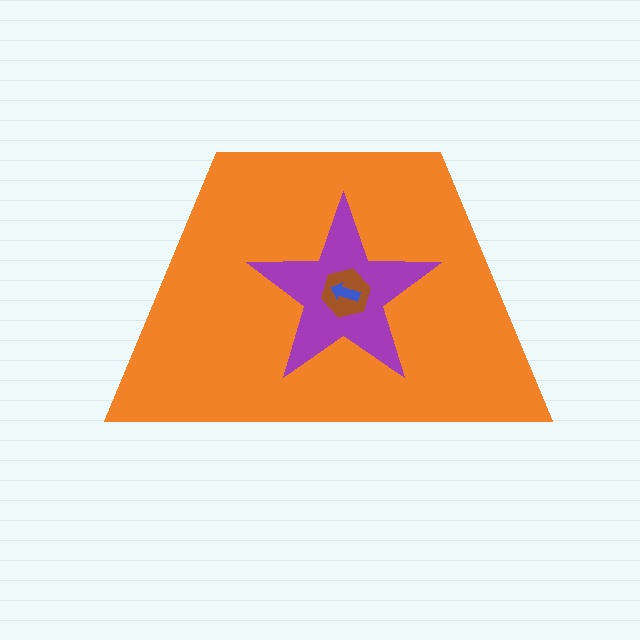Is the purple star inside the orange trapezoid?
Yes.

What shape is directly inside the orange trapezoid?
The purple star.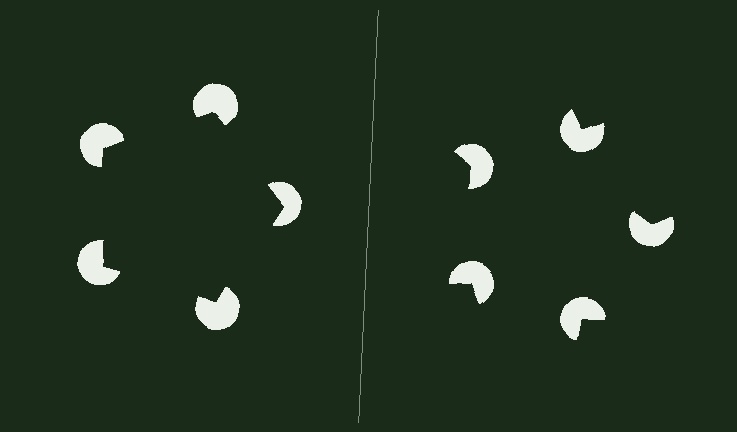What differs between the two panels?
The pac-man discs are positioned identically on both sides; only the wedge orientations differ. On the left they align to a pentagon; on the right they are misaligned.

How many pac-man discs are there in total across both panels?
10 — 5 on each side.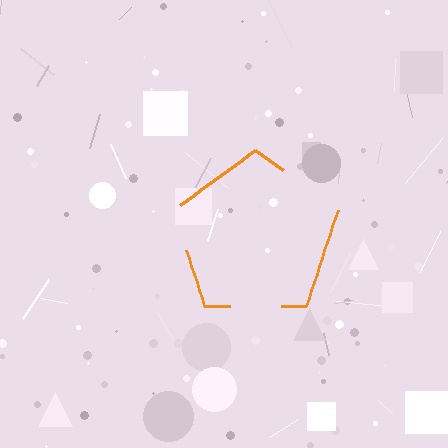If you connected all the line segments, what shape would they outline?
They would outline a pentagon.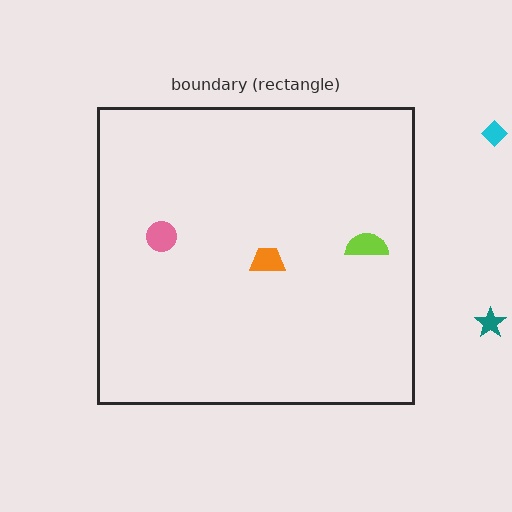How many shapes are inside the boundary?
3 inside, 2 outside.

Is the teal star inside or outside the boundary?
Outside.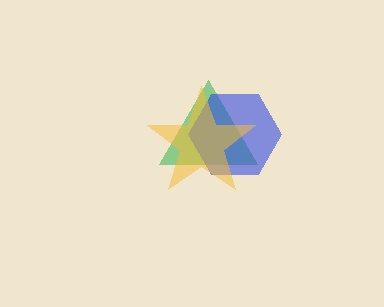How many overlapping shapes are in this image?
There are 3 overlapping shapes in the image.